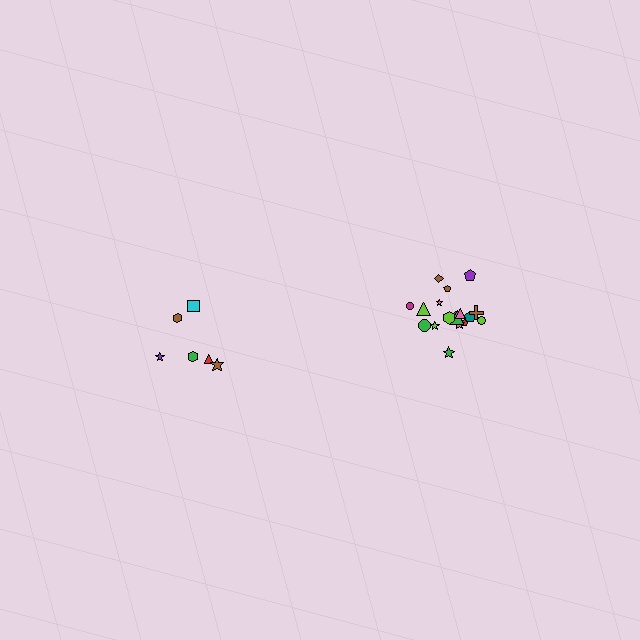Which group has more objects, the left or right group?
The right group.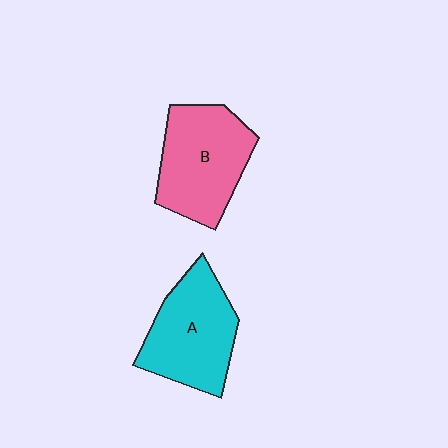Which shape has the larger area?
Shape B (pink).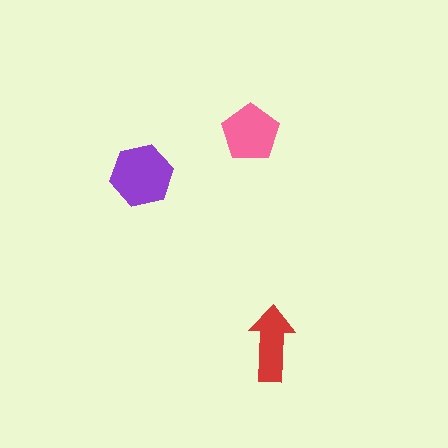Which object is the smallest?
The red arrow.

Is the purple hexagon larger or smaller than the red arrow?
Larger.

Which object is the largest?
The purple hexagon.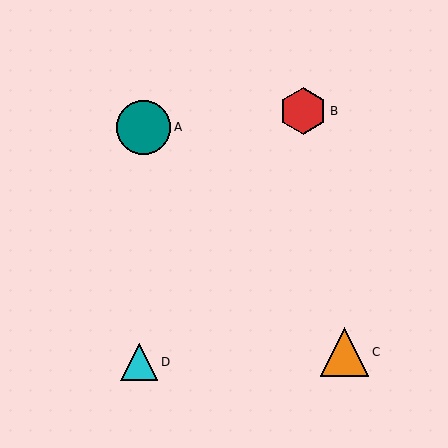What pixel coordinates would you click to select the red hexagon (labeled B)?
Click at (303, 111) to select the red hexagon B.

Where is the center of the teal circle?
The center of the teal circle is at (144, 127).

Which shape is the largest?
The teal circle (labeled A) is the largest.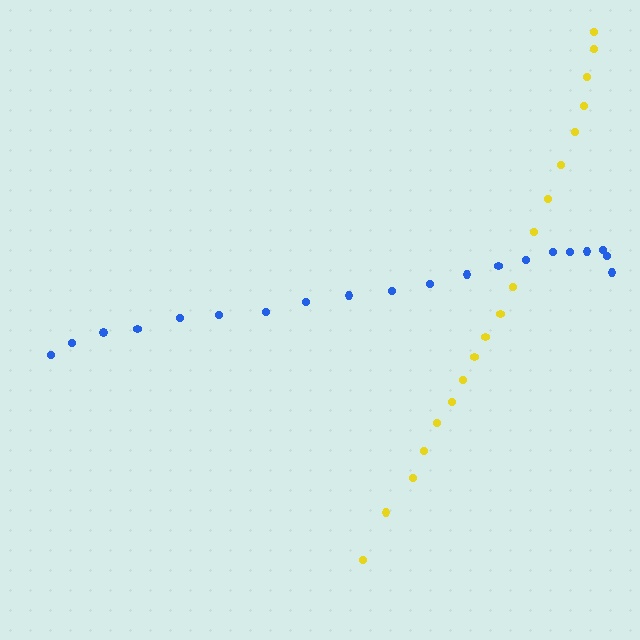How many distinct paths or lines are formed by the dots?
There are 2 distinct paths.